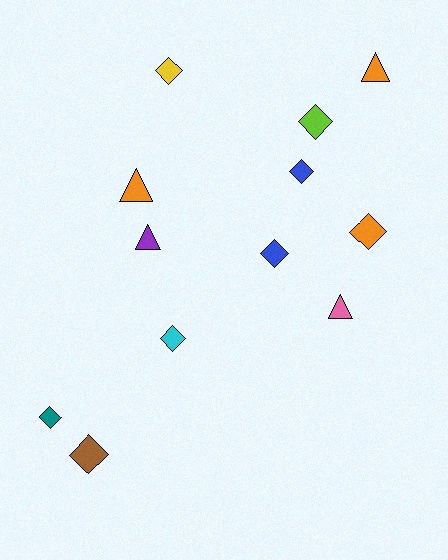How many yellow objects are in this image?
There is 1 yellow object.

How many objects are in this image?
There are 12 objects.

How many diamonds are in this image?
There are 8 diamonds.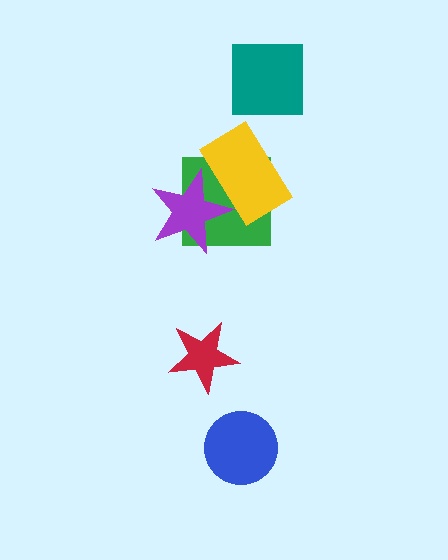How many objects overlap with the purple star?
2 objects overlap with the purple star.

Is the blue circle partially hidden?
No, no other shape covers it.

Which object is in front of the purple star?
The yellow rectangle is in front of the purple star.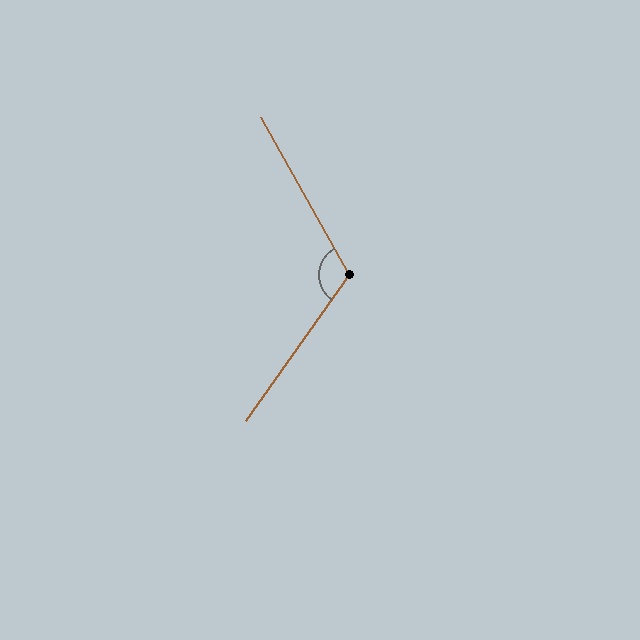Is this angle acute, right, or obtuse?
It is obtuse.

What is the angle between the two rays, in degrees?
Approximately 115 degrees.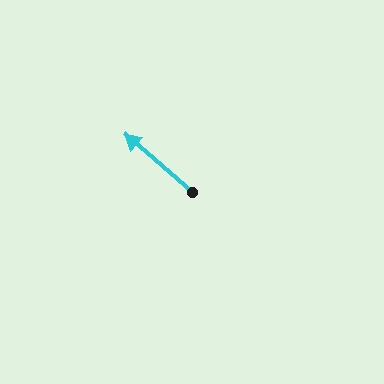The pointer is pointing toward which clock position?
Roughly 10 o'clock.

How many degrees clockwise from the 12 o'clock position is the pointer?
Approximately 311 degrees.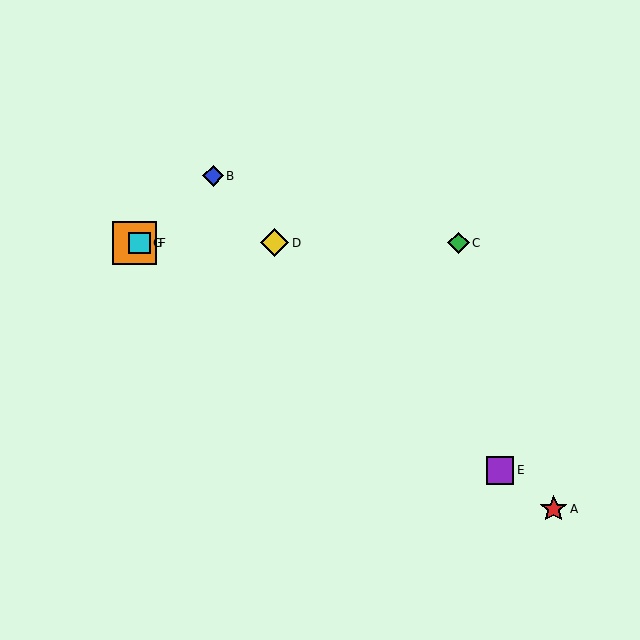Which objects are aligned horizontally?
Objects C, D, F, G are aligned horizontally.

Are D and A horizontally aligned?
No, D is at y≈243 and A is at y≈509.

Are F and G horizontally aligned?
Yes, both are at y≈243.